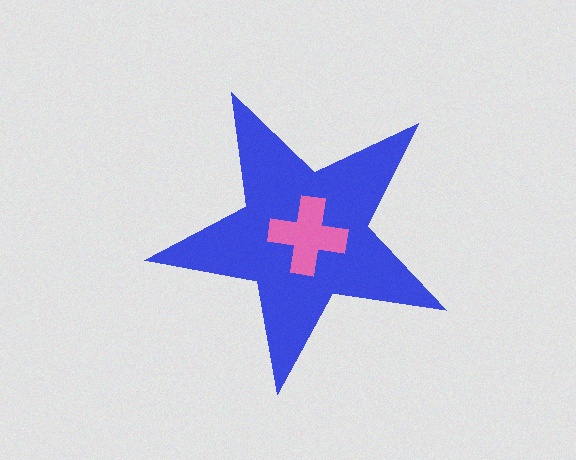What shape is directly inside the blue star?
The pink cross.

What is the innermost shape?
The pink cross.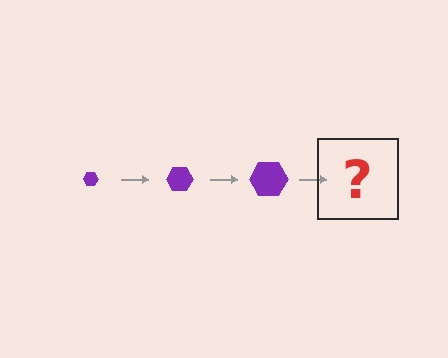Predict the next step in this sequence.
The next step is a purple hexagon, larger than the previous one.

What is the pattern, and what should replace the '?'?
The pattern is that the hexagon gets progressively larger each step. The '?' should be a purple hexagon, larger than the previous one.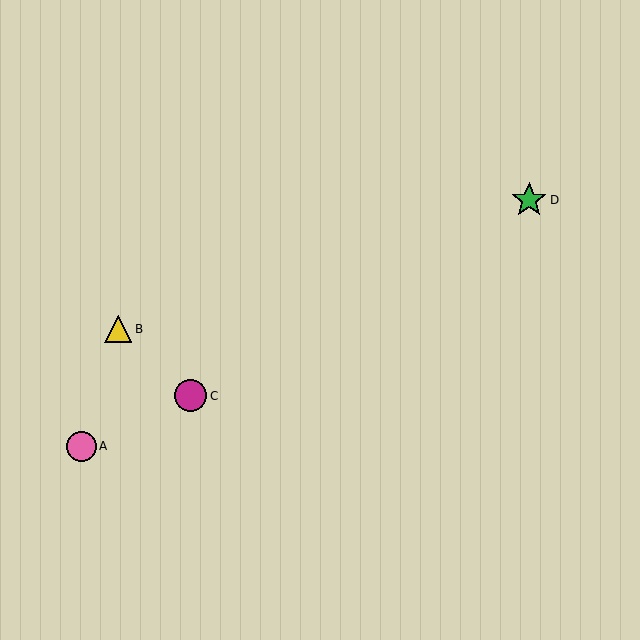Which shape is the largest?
The green star (labeled D) is the largest.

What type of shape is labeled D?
Shape D is a green star.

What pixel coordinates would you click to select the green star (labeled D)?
Click at (529, 200) to select the green star D.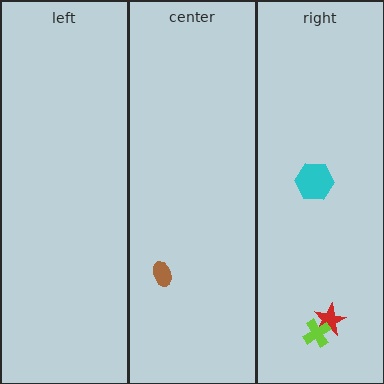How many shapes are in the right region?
3.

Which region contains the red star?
The right region.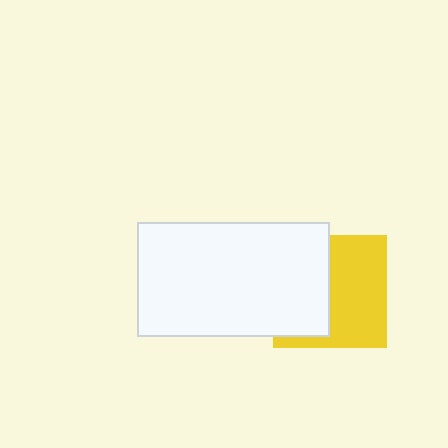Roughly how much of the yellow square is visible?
About half of it is visible (roughly 55%).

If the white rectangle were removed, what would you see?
You would see the complete yellow square.